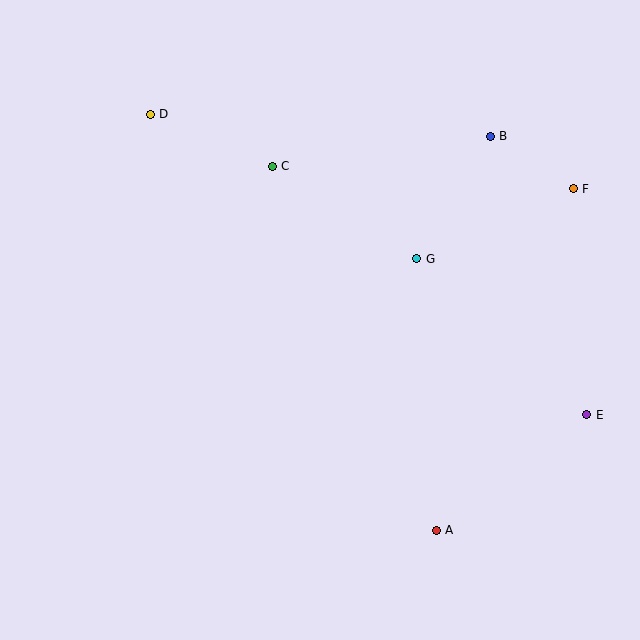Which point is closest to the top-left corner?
Point D is closest to the top-left corner.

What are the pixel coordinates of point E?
Point E is at (587, 415).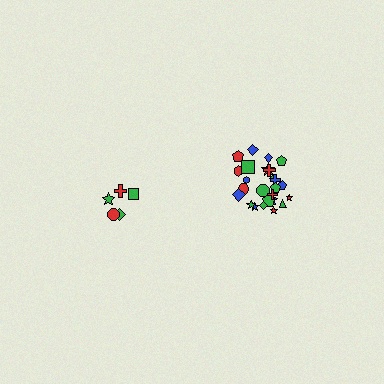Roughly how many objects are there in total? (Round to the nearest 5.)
Roughly 30 objects in total.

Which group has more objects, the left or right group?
The right group.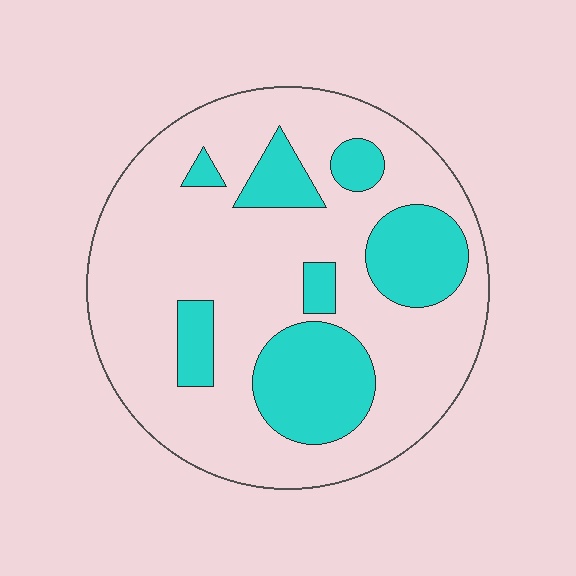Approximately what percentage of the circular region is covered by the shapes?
Approximately 25%.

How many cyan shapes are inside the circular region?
7.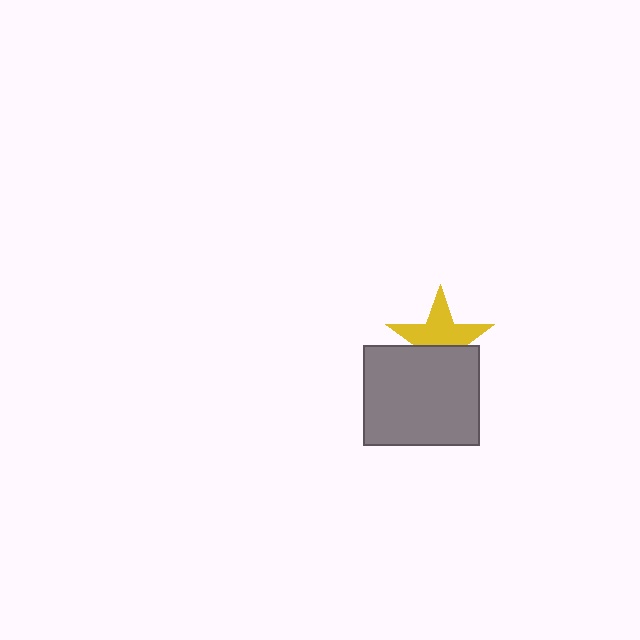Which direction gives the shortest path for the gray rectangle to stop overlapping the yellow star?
Moving down gives the shortest separation.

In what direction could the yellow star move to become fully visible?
The yellow star could move up. That would shift it out from behind the gray rectangle entirely.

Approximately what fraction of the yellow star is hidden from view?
Roughly 41% of the yellow star is hidden behind the gray rectangle.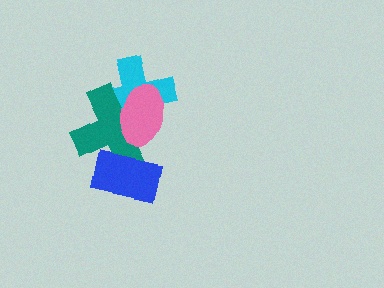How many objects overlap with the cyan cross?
2 objects overlap with the cyan cross.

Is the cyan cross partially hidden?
Yes, it is partially covered by another shape.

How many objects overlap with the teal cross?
3 objects overlap with the teal cross.